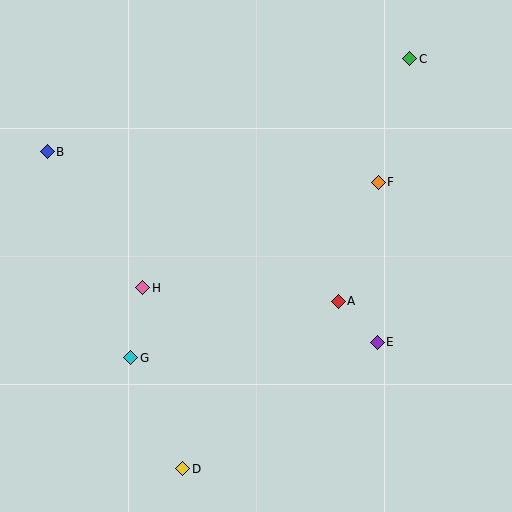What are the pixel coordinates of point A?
Point A is at (338, 301).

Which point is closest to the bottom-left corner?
Point D is closest to the bottom-left corner.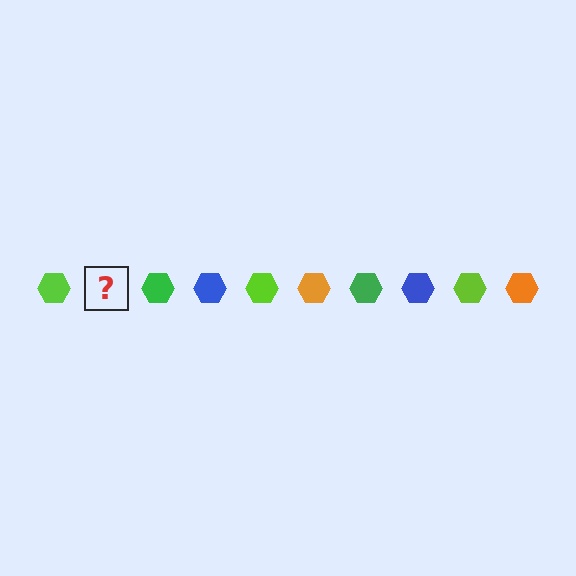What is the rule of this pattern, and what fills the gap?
The rule is that the pattern cycles through lime, orange, green, blue hexagons. The gap should be filled with an orange hexagon.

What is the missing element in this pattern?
The missing element is an orange hexagon.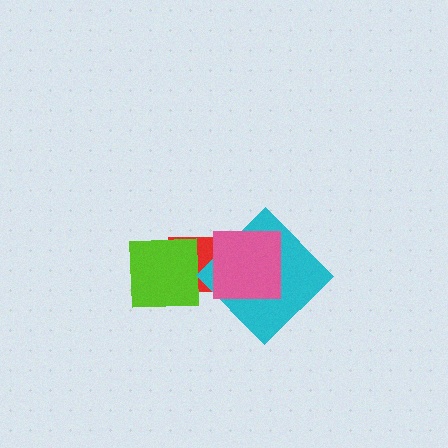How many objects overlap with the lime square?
1 object overlaps with the lime square.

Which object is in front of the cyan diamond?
The pink square is in front of the cyan diamond.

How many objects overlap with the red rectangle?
3 objects overlap with the red rectangle.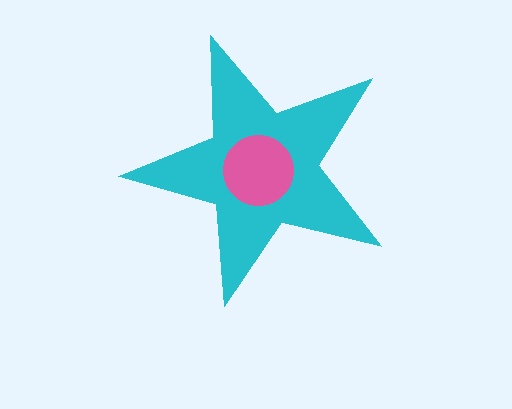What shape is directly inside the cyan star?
The pink circle.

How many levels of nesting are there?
2.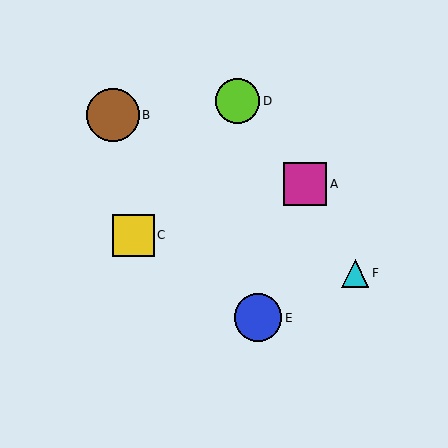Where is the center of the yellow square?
The center of the yellow square is at (133, 235).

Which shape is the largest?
The brown circle (labeled B) is the largest.